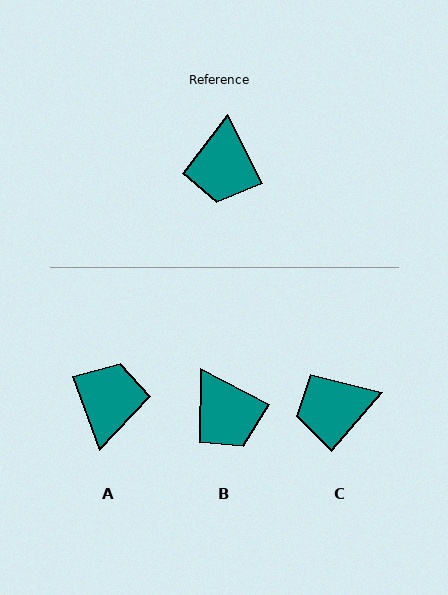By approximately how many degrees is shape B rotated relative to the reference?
Approximately 35 degrees counter-clockwise.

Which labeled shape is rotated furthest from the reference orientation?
A, about 173 degrees away.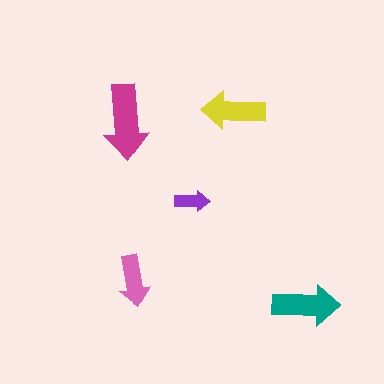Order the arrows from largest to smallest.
the magenta one, the teal one, the yellow one, the pink one, the purple one.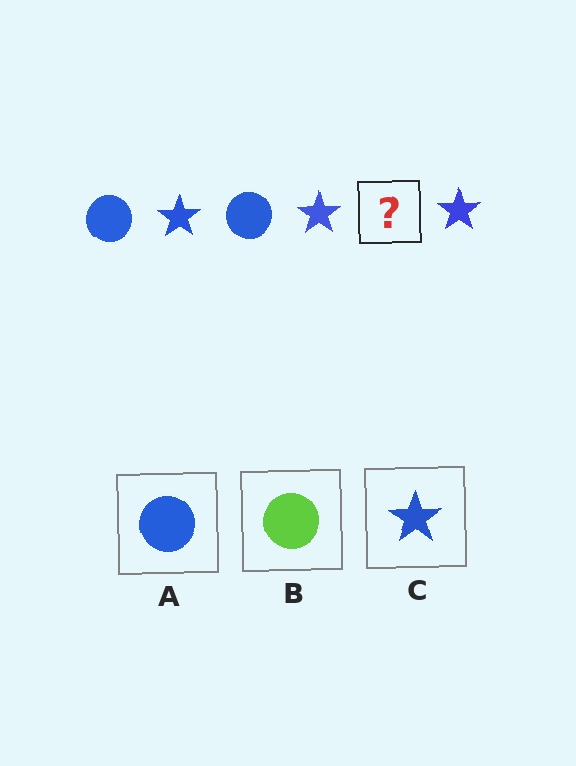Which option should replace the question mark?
Option A.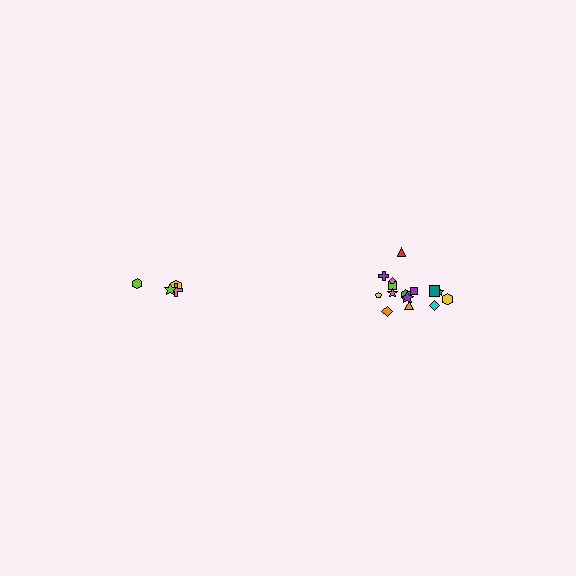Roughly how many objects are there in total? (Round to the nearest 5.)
Roughly 20 objects in total.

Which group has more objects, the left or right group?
The right group.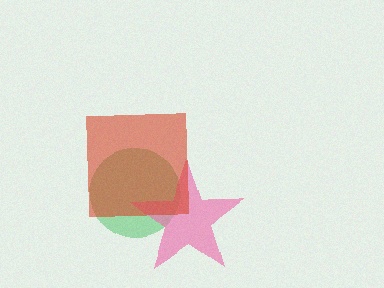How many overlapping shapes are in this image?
There are 3 overlapping shapes in the image.